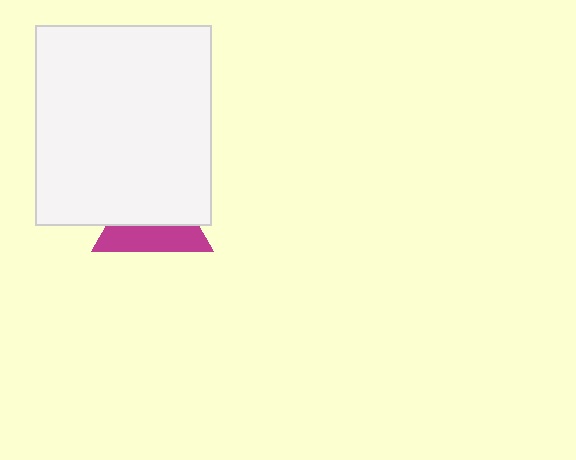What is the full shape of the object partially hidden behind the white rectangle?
The partially hidden object is a magenta triangle.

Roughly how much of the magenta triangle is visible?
A small part of it is visible (roughly 43%).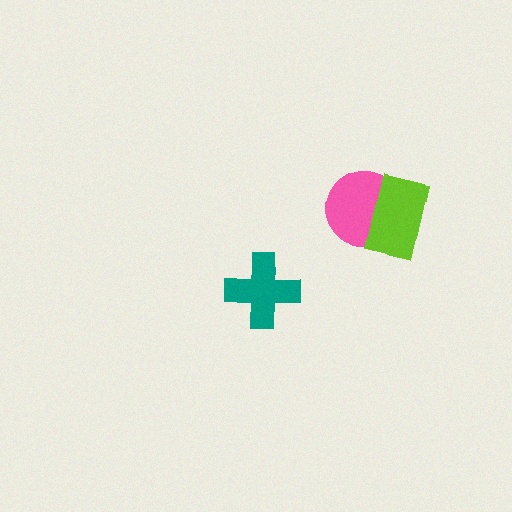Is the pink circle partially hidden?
Yes, it is partially covered by another shape.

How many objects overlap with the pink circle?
1 object overlaps with the pink circle.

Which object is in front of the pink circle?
The lime rectangle is in front of the pink circle.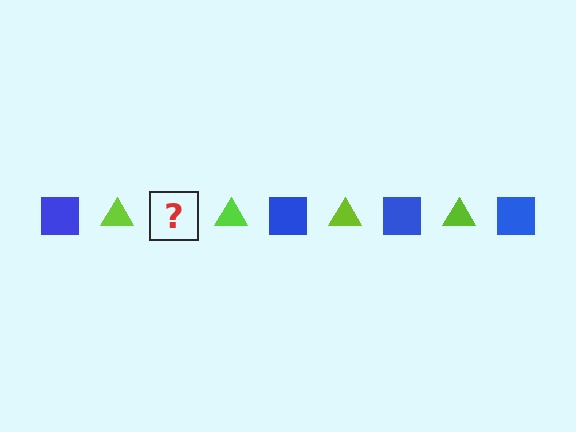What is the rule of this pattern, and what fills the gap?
The rule is that the pattern alternates between blue square and lime triangle. The gap should be filled with a blue square.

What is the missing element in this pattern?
The missing element is a blue square.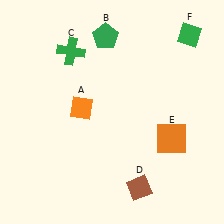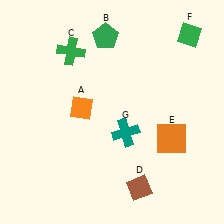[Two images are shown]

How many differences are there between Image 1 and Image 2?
There is 1 difference between the two images.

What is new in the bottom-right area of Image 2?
A teal cross (G) was added in the bottom-right area of Image 2.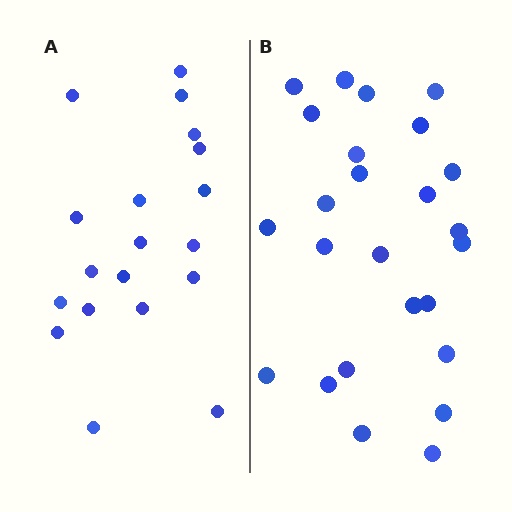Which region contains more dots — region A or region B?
Region B (the right region) has more dots.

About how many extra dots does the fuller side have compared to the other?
Region B has about 6 more dots than region A.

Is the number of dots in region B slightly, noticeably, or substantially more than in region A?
Region B has noticeably more, but not dramatically so. The ratio is roughly 1.3 to 1.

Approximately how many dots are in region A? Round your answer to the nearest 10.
About 20 dots. (The exact count is 19, which rounds to 20.)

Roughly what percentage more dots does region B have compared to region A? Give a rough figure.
About 30% more.